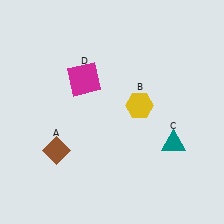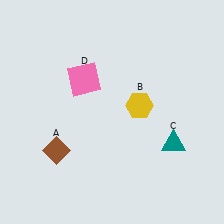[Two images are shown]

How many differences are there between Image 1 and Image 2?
There is 1 difference between the two images.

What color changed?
The square (D) changed from magenta in Image 1 to pink in Image 2.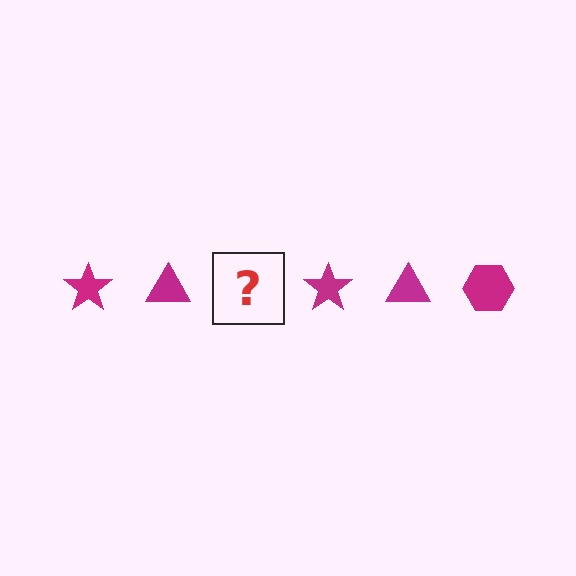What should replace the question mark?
The question mark should be replaced with a magenta hexagon.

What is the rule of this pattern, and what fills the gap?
The rule is that the pattern cycles through star, triangle, hexagon shapes in magenta. The gap should be filled with a magenta hexagon.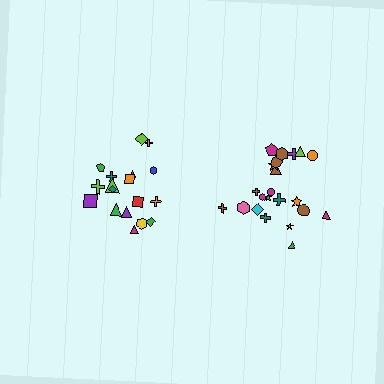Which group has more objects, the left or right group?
The right group.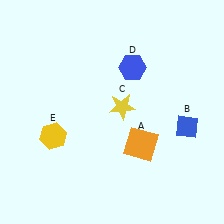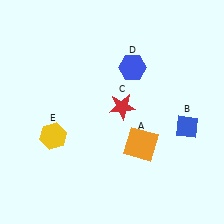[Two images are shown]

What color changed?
The star (C) changed from yellow in Image 1 to red in Image 2.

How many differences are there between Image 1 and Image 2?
There is 1 difference between the two images.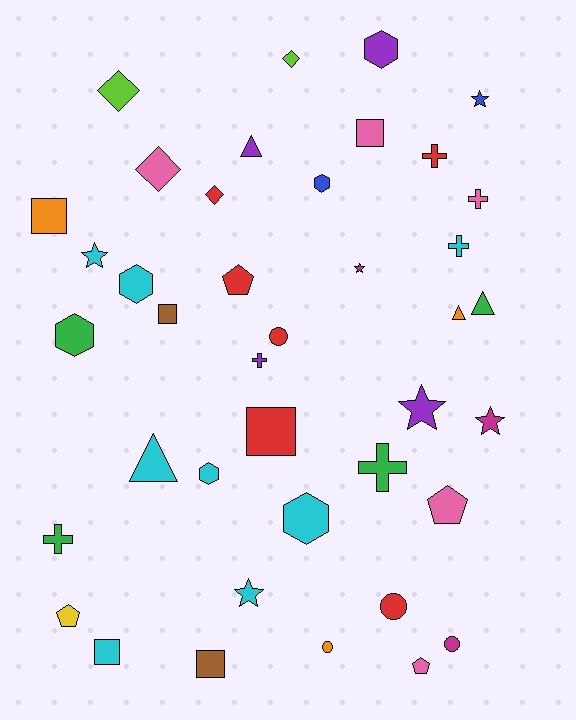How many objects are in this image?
There are 40 objects.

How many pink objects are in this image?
There are 5 pink objects.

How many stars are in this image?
There are 6 stars.